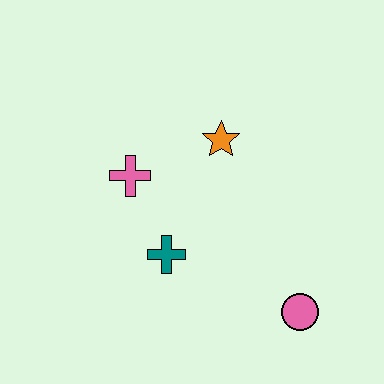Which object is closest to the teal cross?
The pink cross is closest to the teal cross.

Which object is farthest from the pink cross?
The pink circle is farthest from the pink cross.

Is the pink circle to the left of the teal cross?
No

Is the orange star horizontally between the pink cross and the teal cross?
No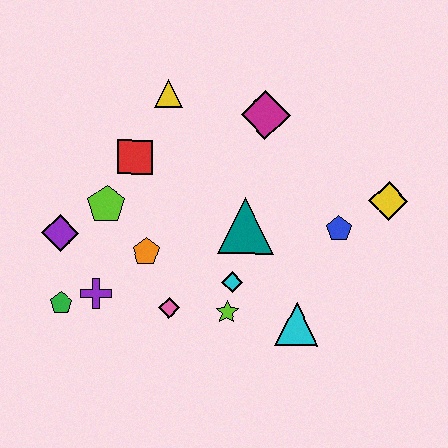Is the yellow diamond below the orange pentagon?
No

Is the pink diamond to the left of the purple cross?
No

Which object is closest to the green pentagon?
The purple cross is closest to the green pentagon.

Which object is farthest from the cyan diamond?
The yellow triangle is farthest from the cyan diamond.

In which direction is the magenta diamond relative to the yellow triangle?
The magenta diamond is to the right of the yellow triangle.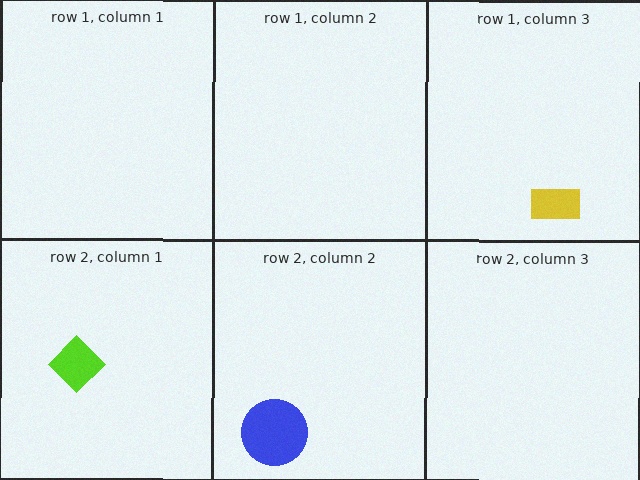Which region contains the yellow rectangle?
The row 1, column 3 region.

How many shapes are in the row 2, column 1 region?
1.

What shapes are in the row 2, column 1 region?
The lime diamond.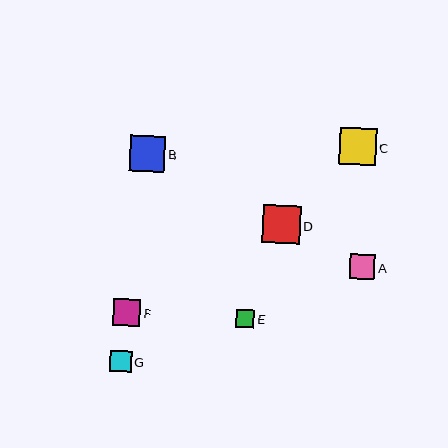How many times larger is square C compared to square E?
Square C is approximately 2.0 times the size of square E.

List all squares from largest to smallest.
From largest to smallest: D, C, B, F, A, G, E.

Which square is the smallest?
Square E is the smallest with a size of approximately 18 pixels.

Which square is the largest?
Square D is the largest with a size of approximately 38 pixels.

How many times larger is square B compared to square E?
Square B is approximately 2.0 times the size of square E.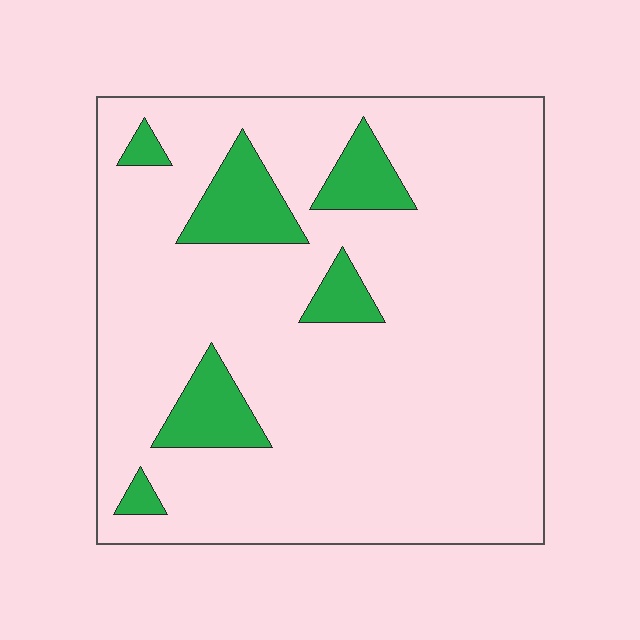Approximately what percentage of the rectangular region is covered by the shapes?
Approximately 15%.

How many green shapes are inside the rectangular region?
6.